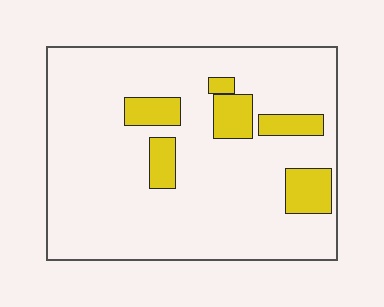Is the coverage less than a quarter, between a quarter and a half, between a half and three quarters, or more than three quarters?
Less than a quarter.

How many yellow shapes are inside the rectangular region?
6.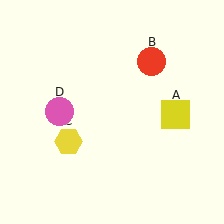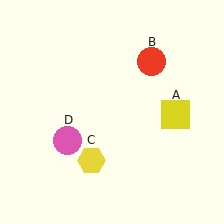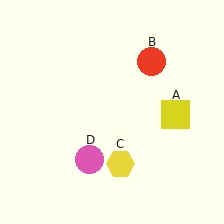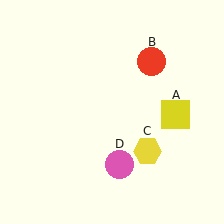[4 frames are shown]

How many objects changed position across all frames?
2 objects changed position: yellow hexagon (object C), pink circle (object D).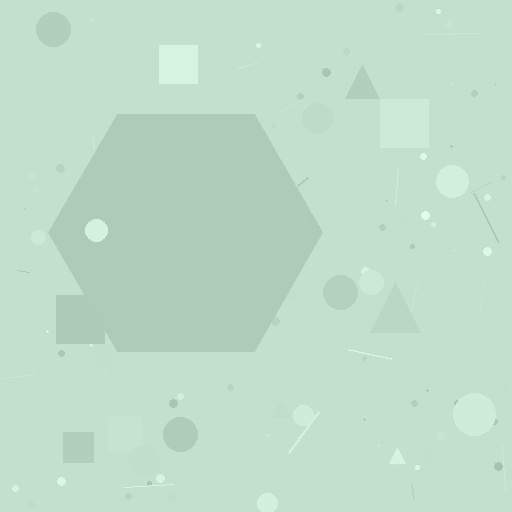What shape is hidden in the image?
A hexagon is hidden in the image.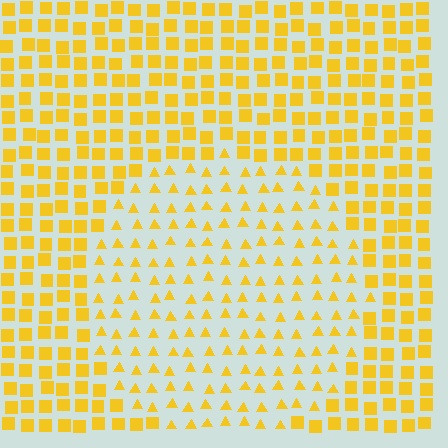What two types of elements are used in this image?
The image uses triangles inside the circle region and squares outside it.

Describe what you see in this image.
The image is filled with small yellow elements arranged in a uniform grid. A circle-shaped region contains triangles, while the surrounding area contains squares. The boundary is defined purely by the change in element shape.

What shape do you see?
I see a circle.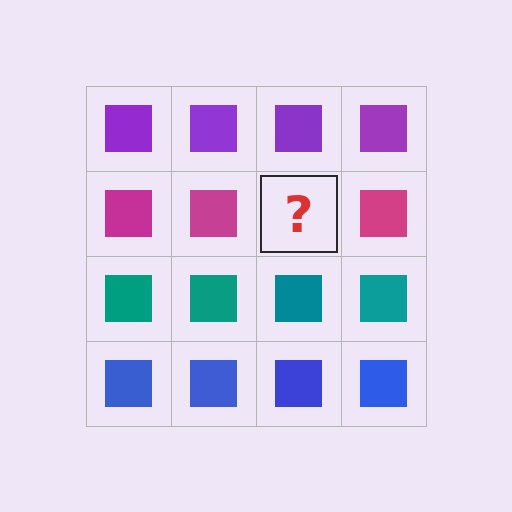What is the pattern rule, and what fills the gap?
The rule is that each row has a consistent color. The gap should be filled with a magenta square.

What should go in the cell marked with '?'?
The missing cell should contain a magenta square.